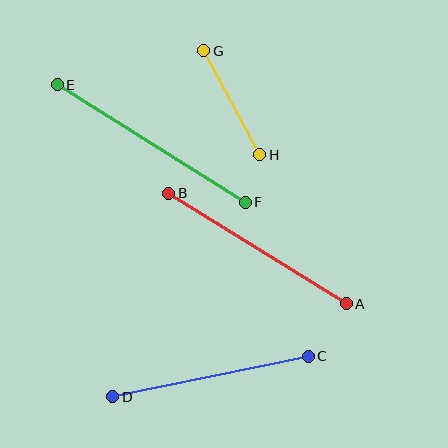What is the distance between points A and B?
The distance is approximately 209 pixels.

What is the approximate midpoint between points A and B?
The midpoint is at approximately (257, 249) pixels.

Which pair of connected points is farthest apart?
Points E and F are farthest apart.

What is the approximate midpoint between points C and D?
The midpoint is at approximately (210, 376) pixels.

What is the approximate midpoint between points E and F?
The midpoint is at approximately (151, 144) pixels.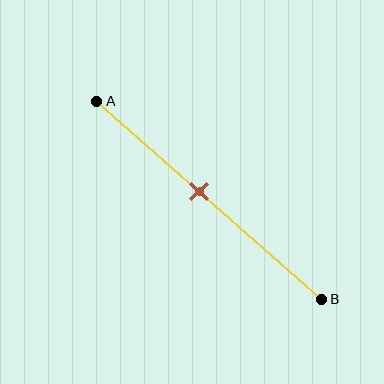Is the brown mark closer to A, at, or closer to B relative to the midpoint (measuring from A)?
The brown mark is closer to point A than the midpoint of segment AB.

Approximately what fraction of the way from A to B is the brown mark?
The brown mark is approximately 45% of the way from A to B.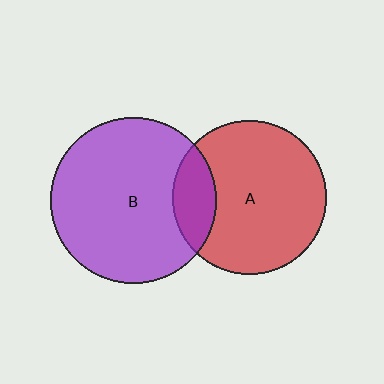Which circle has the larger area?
Circle B (purple).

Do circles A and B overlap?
Yes.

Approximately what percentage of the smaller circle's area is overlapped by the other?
Approximately 20%.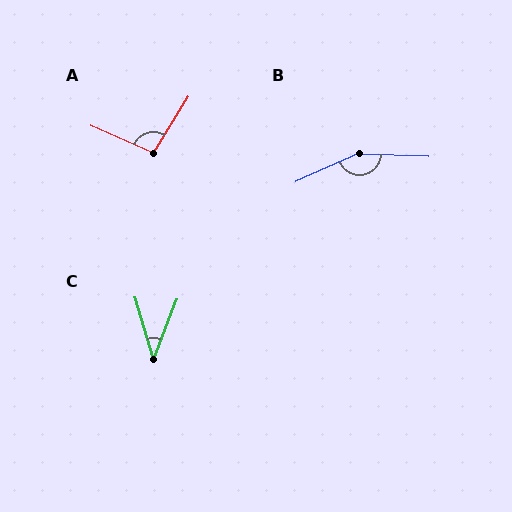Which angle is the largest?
B, at approximately 154 degrees.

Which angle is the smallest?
C, at approximately 38 degrees.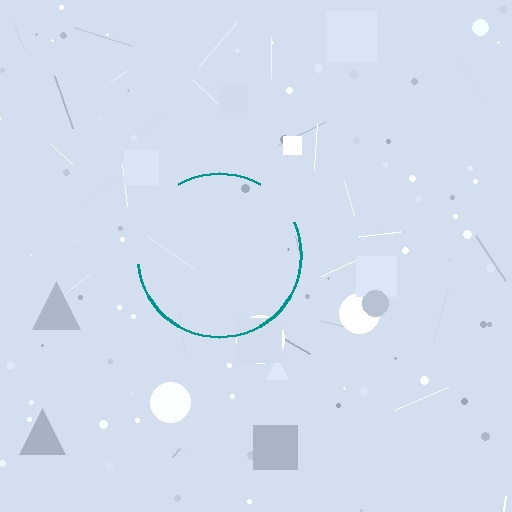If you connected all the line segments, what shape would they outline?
They would outline a circle.